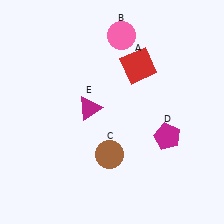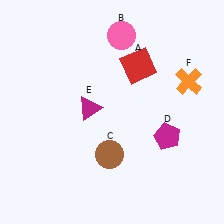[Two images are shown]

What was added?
An orange cross (F) was added in Image 2.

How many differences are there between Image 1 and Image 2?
There is 1 difference between the two images.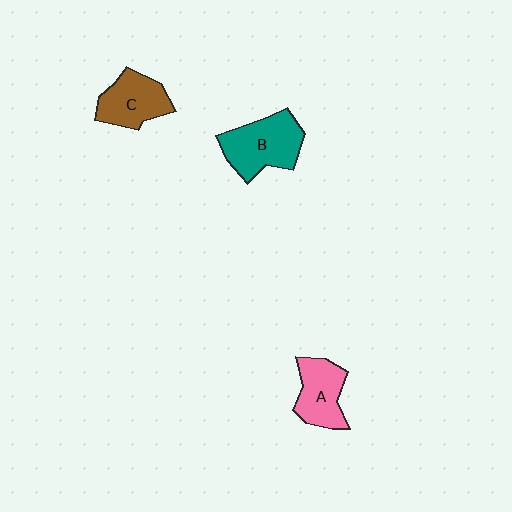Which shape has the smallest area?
Shape A (pink).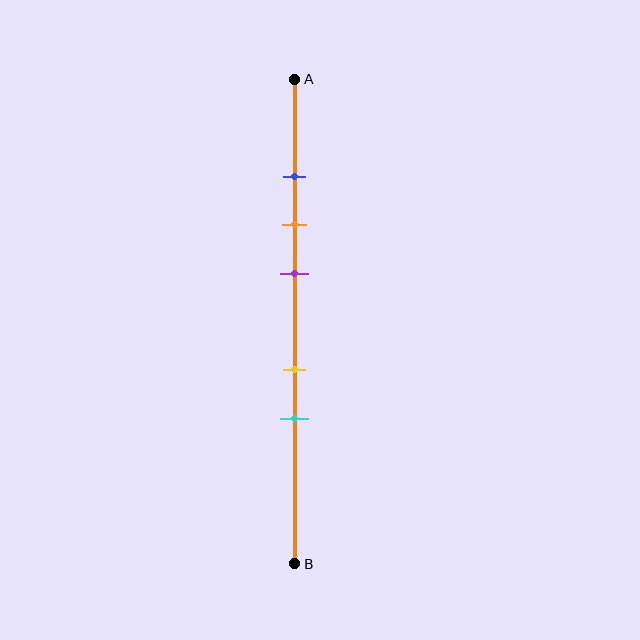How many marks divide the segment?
There are 5 marks dividing the segment.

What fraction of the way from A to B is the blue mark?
The blue mark is approximately 20% (0.2) of the way from A to B.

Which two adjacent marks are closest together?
The blue and orange marks are the closest adjacent pair.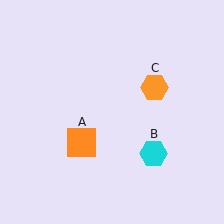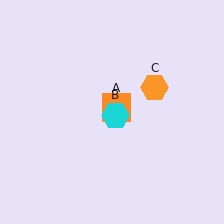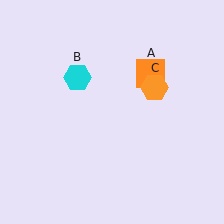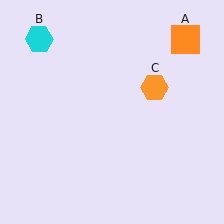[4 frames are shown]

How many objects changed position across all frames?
2 objects changed position: orange square (object A), cyan hexagon (object B).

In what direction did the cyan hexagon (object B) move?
The cyan hexagon (object B) moved up and to the left.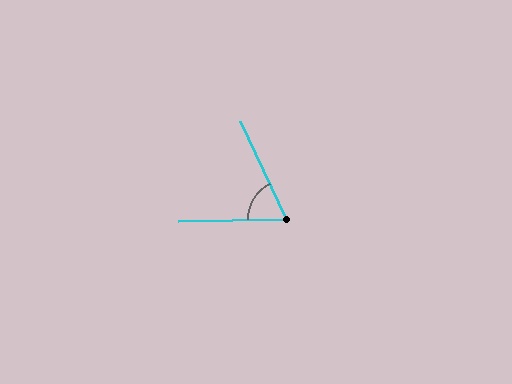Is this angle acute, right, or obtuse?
It is acute.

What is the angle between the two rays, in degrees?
Approximately 65 degrees.